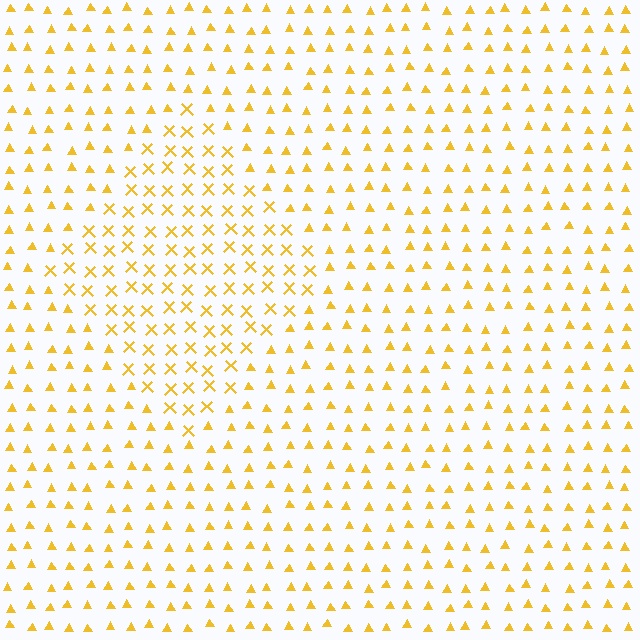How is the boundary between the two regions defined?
The boundary is defined by a change in element shape: X marks inside vs. triangles outside. All elements share the same color and spacing.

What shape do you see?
I see a diamond.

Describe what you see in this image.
The image is filled with small yellow elements arranged in a uniform grid. A diamond-shaped region contains X marks, while the surrounding area contains triangles. The boundary is defined purely by the change in element shape.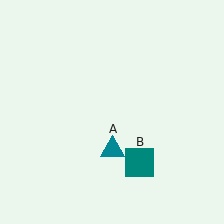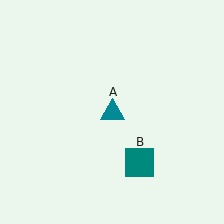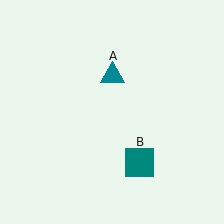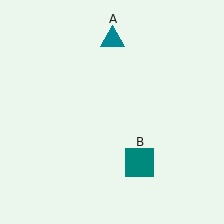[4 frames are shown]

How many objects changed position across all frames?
1 object changed position: teal triangle (object A).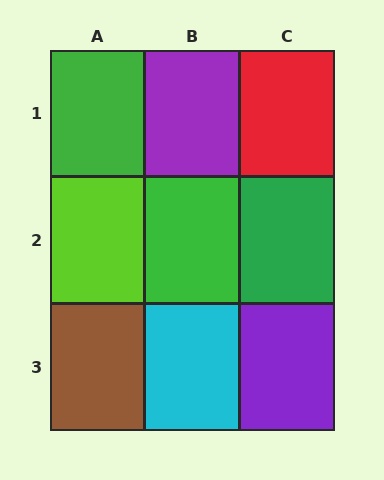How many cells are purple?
2 cells are purple.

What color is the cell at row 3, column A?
Brown.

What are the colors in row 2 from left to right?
Lime, green, green.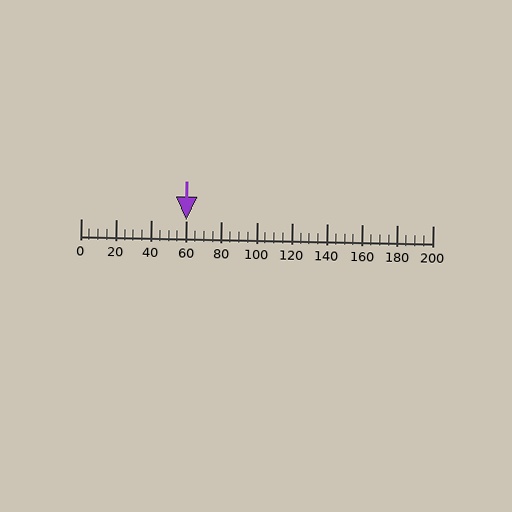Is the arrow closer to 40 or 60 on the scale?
The arrow is closer to 60.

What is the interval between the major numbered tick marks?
The major tick marks are spaced 20 units apart.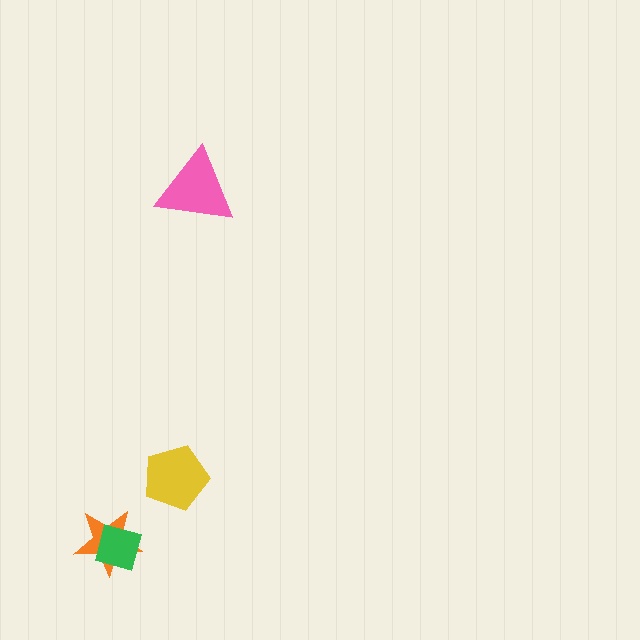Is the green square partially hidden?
No, no other shape covers it.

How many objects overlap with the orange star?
1 object overlaps with the orange star.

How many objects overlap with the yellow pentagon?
0 objects overlap with the yellow pentagon.